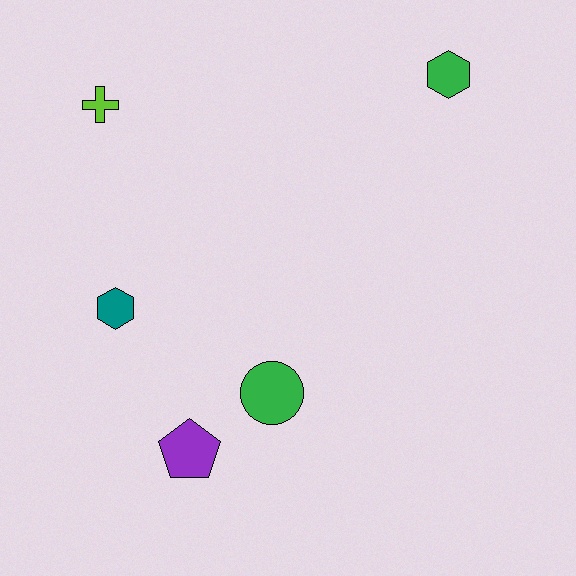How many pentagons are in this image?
There is 1 pentagon.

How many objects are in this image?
There are 5 objects.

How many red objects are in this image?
There are no red objects.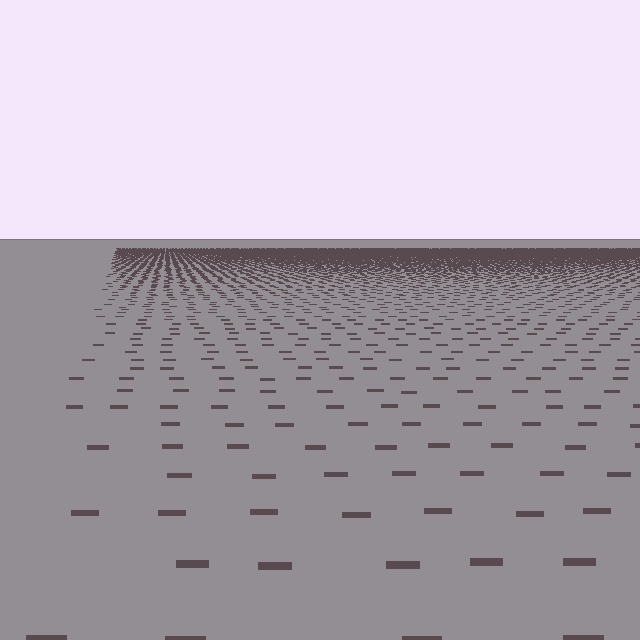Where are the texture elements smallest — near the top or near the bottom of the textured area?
Near the top.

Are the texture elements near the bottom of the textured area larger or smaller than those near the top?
Larger. Near the bottom, elements are closer to the viewer and appear at a bigger on-screen size.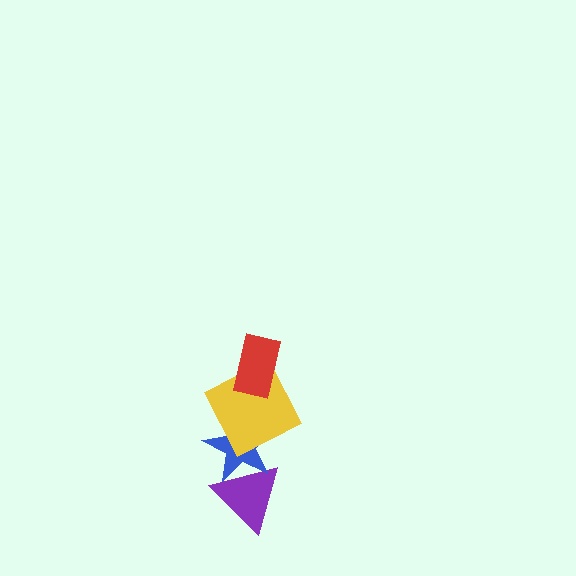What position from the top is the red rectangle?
The red rectangle is 1st from the top.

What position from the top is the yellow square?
The yellow square is 2nd from the top.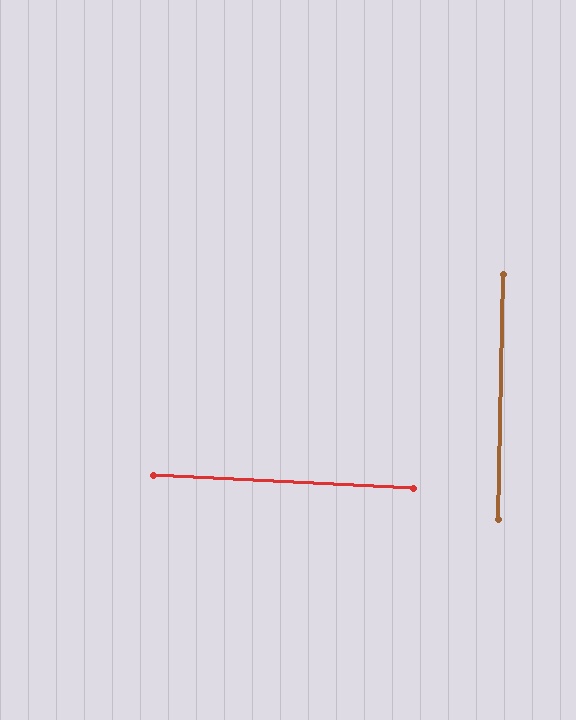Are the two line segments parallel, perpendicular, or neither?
Perpendicular — they meet at approximately 88°.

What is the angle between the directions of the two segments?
Approximately 88 degrees.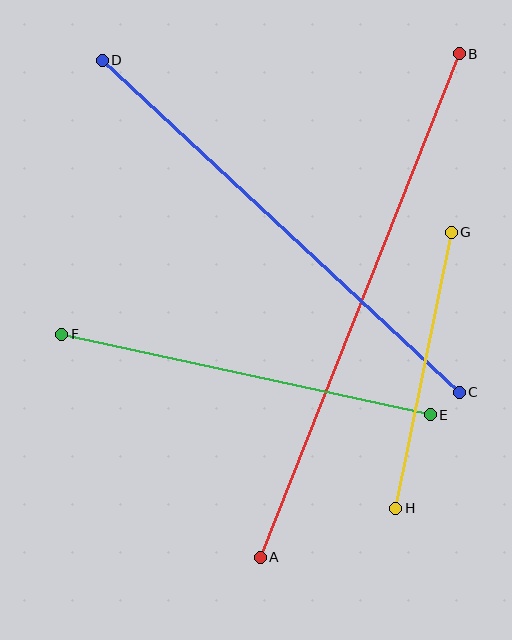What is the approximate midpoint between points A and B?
The midpoint is at approximately (360, 305) pixels.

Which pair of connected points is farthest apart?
Points A and B are farthest apart.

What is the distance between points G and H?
The distance is approximately 282 pixels.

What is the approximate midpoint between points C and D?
The midpoint is at approximately (281, 226) pixels.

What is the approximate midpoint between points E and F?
The midpoint is at approximately (246, 375) pixels.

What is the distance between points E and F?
The distance is approximately 377 pixels.